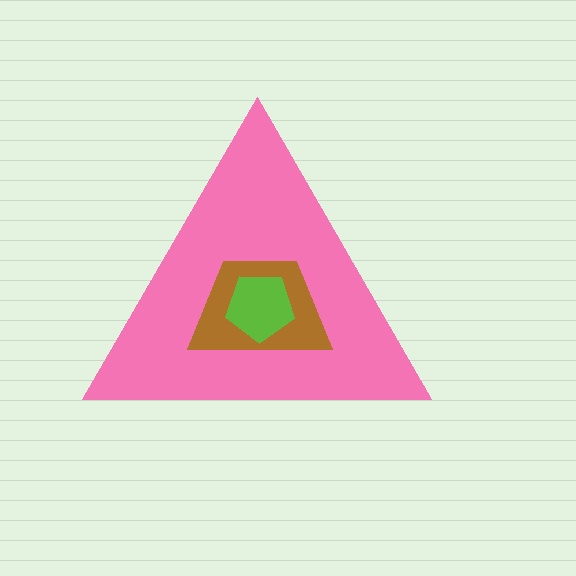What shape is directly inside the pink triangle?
The brown trapezoid.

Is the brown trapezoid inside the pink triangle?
Yes.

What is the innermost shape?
The lime pentagon.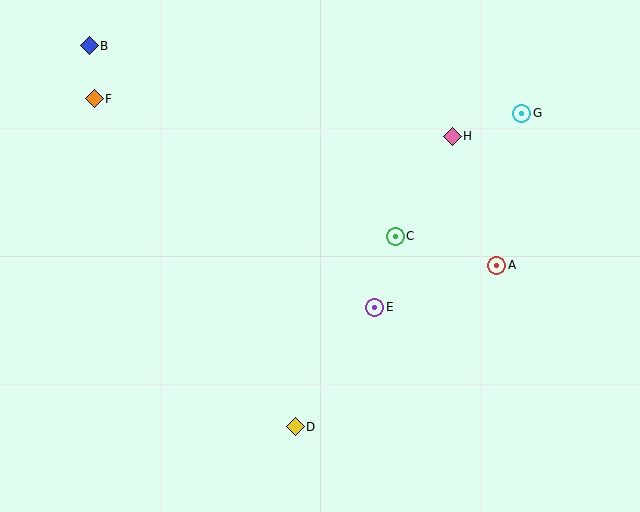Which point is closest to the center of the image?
Point E at (375, 307) is closest to the center.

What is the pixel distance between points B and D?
The distance between B and D is 433 pixels.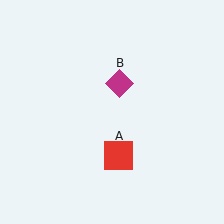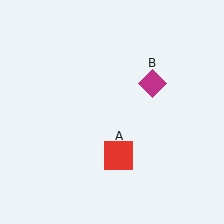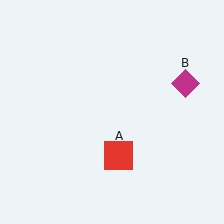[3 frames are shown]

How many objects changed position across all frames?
1 object changed position: magenta diamond (object B).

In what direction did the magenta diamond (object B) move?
The magenta diamond (object B) moved right.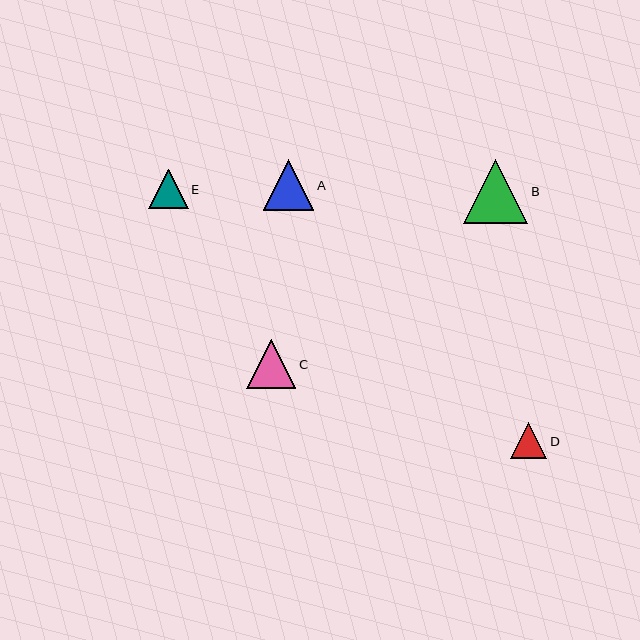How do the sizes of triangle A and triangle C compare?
Triangle A and triangle C are approximately the same size.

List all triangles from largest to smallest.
From largest to smallest: B, A, C, E, D.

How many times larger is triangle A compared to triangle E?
Triangle A is approximately 1.3 times the size of triangle E.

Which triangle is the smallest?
Triangle D is the smallest with a size of approximately 36 pixels.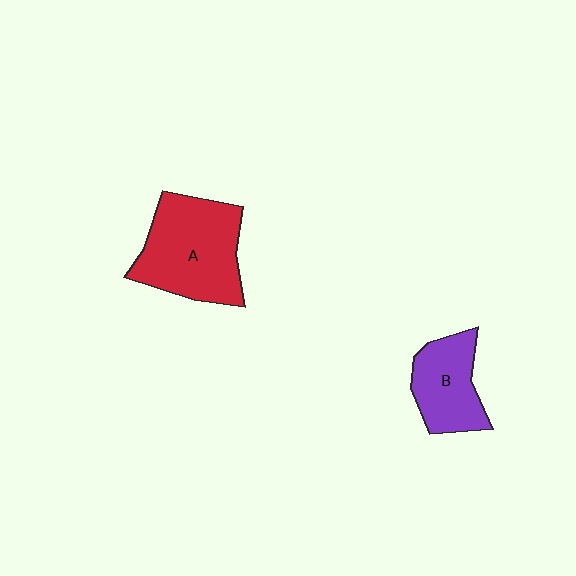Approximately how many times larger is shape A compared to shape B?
Approximately 1.6 times.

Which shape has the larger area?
Shape A (red).